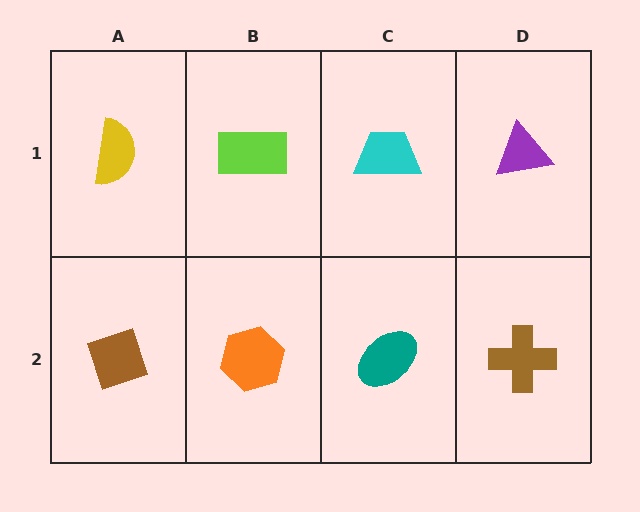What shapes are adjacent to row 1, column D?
A brown cross (row 2, column D), a cyan trapezoid (row 1, column C).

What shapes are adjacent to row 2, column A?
A yellow semicircle (row 1, column A), an orange hexagon (row 2, column B).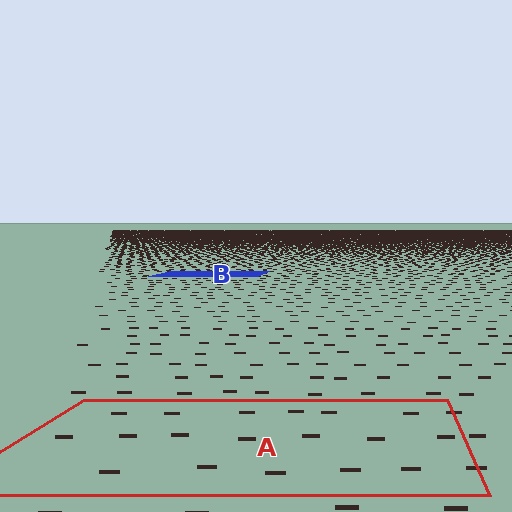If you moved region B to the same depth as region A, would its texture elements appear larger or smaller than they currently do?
They would appear larger. At a closer depth, the same texture elements are projected at a bigger on-screen size.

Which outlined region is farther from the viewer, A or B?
Region B is farther from the viewer — the texture elements inside it appear smaller and more densely packed.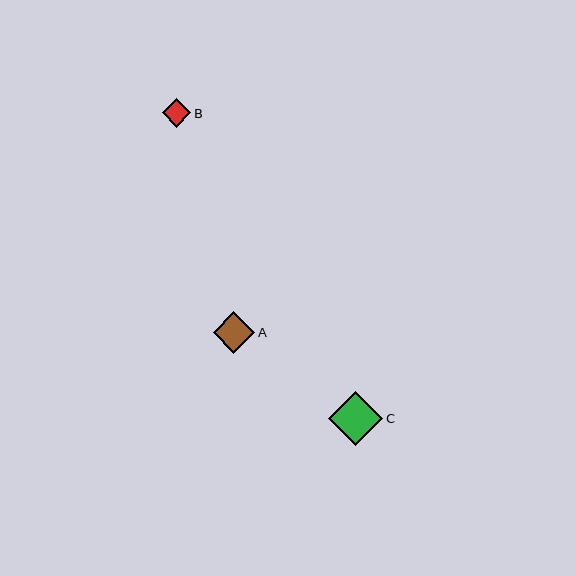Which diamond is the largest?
Diamond C is the largest with a size of approximately 54 pixels.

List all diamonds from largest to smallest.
From largest to smallest: C, A, B.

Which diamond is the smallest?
Diamond B is the smallest with a size of approximately 28 pixels.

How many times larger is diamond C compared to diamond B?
Diamond C is approximately 1.9 times the size of diamond B.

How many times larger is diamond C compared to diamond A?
Diamond C is approximately 1.3 times the size of diamond A.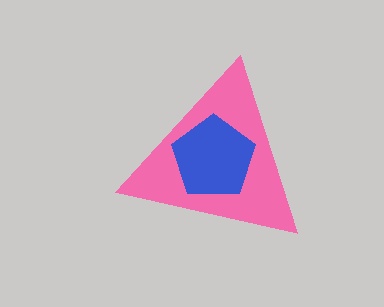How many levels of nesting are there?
2.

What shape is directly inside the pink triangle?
The blue pentagon.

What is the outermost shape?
The pink triangle.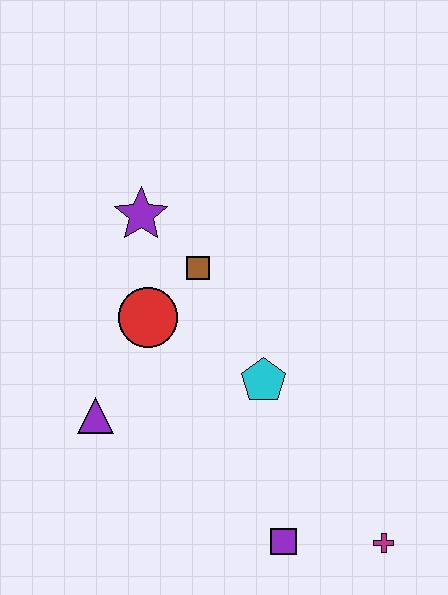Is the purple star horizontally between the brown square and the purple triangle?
Yes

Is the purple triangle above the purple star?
No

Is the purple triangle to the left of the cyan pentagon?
Yes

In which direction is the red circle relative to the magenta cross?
The red circle is to the left of the magenta cross.